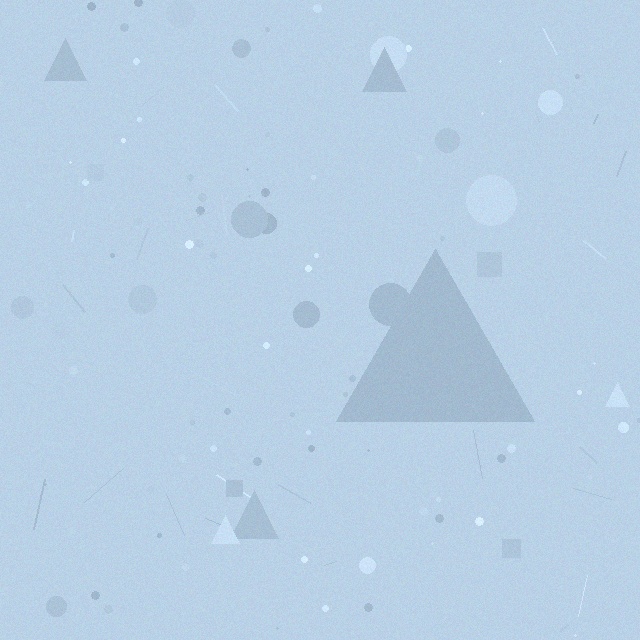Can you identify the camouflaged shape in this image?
The camouflaged shape is a triangle.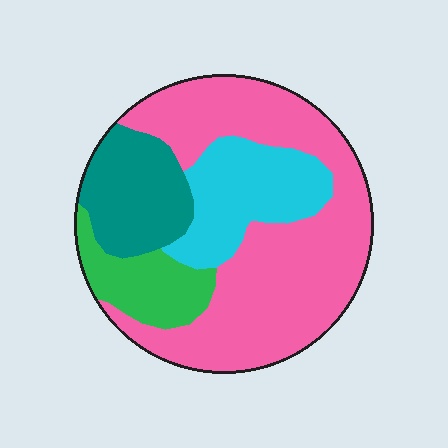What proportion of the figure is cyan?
Cyan takes up about one sixth (1/6) of the figure.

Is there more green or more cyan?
Cyan.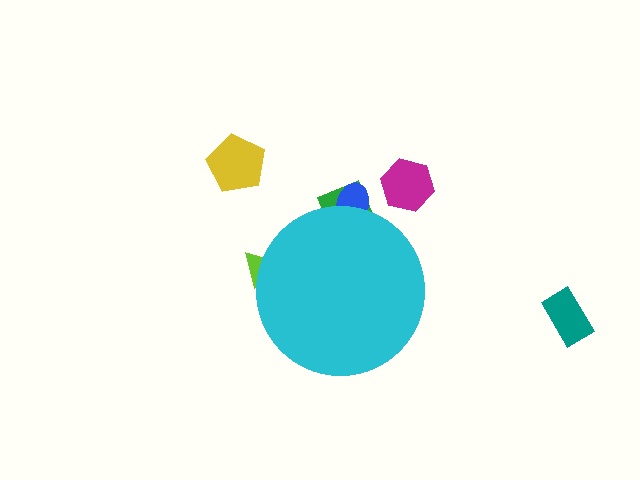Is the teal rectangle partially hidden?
No, the teal rectangle is fully visible.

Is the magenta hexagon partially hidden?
No, the magenta hexagon is fully visible.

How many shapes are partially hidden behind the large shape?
3 shapes are partially hidden.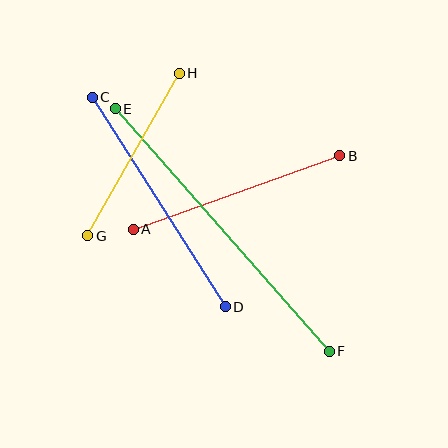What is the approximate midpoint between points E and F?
The midpoint is at approximately (222, 230) pixels.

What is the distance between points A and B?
The distance is approximately 219 pixels.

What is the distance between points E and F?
The distance is approximately 324 pixels.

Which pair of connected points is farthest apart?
Points E and F are farthest apart.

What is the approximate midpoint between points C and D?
The midpoint is at approximately (159, 202) pixels.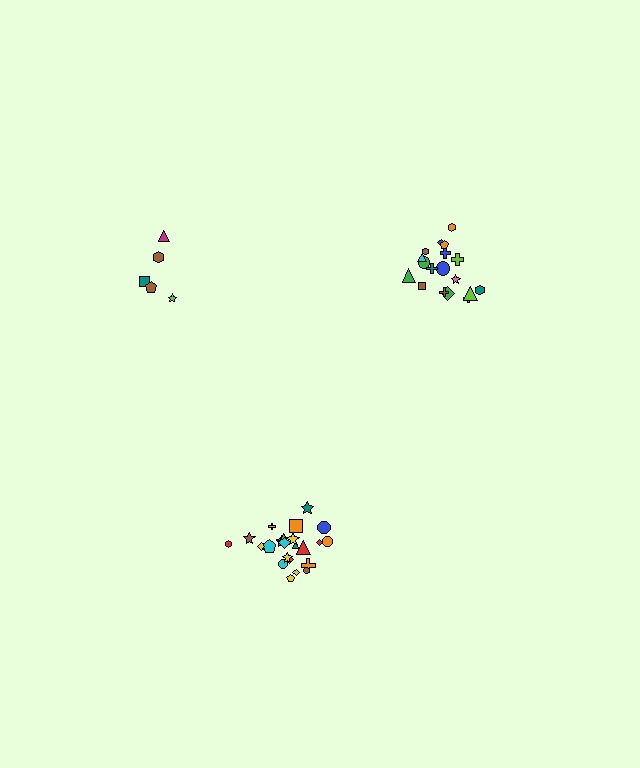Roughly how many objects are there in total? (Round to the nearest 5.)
Roughly 50 objects in total.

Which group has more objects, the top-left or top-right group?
The top-right group.